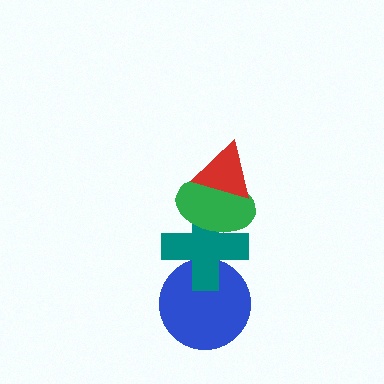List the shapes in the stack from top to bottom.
From top to bottom: the red triangle, the green ellipse, the teal cross, the blue circle.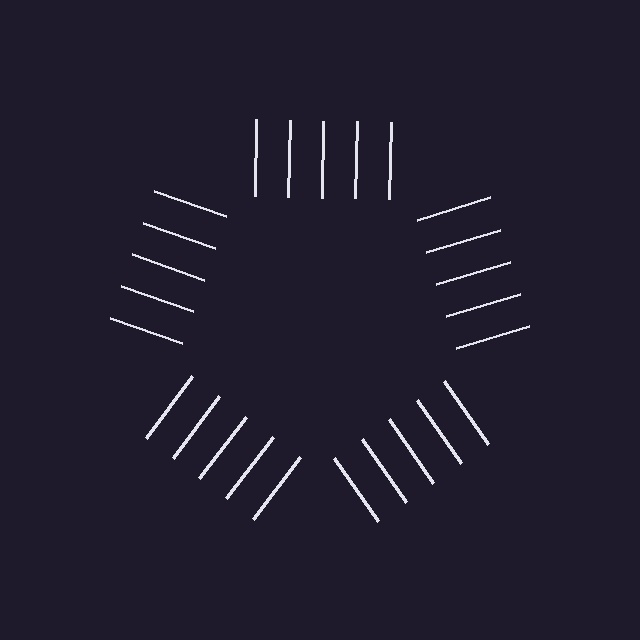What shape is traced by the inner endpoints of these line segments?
An illusory pentagon — the line segments terminate on its edges but no continuous stroke is drawn.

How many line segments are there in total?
25 — 5 along each of the 5 edges.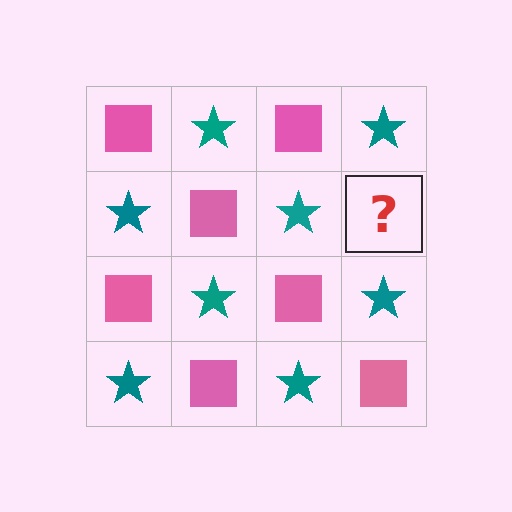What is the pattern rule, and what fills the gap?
The rule is that it alternates pink square and teal star in a checkerboard pattern. The gap should be filled with a pink square.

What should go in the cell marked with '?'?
The missing cell should contain a pink square.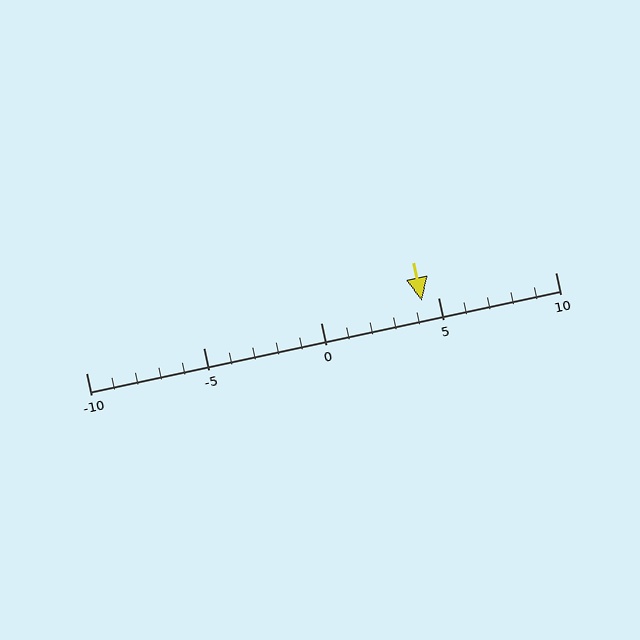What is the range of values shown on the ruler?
The ruler shows values from -10 to 10.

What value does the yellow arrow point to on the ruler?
The yellow arrow points to approximately 4.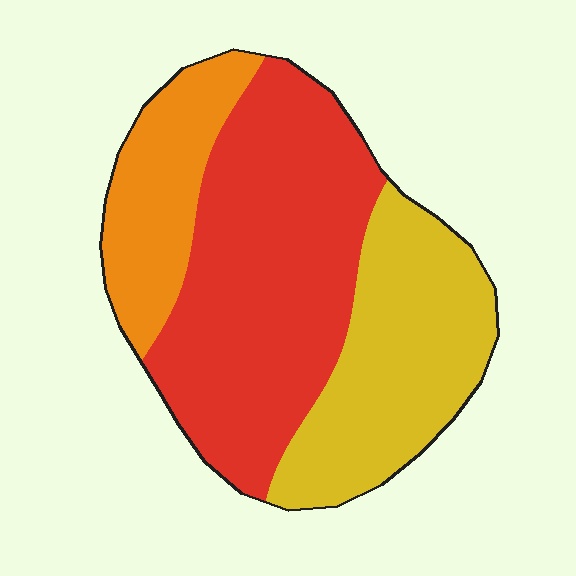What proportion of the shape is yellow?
Yellow covers 32% of the shape.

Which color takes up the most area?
Red, at roughly 50%.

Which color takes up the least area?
Orange, at roughly 20%.